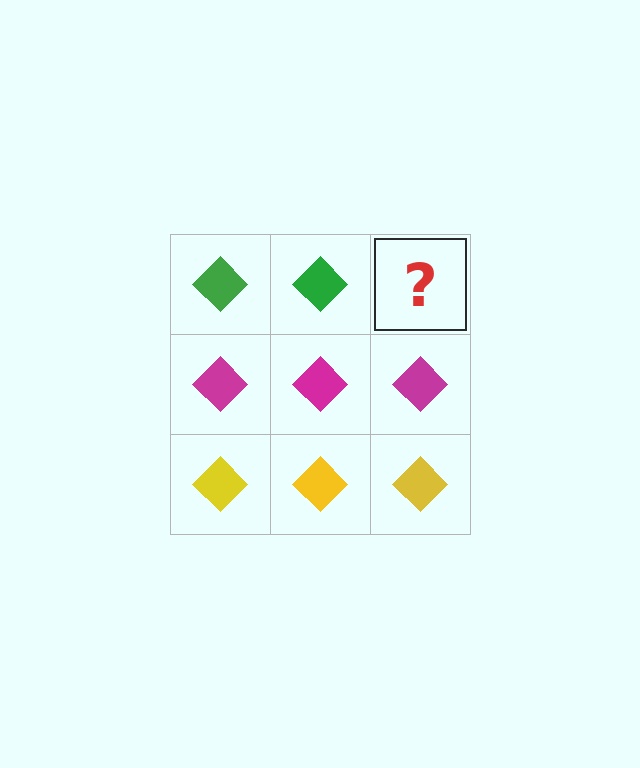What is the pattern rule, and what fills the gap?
The rule is that each row has a consistent color. The gap should be filled with a green diamond.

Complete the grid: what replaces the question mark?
The question mark should be replaced with a green diamond.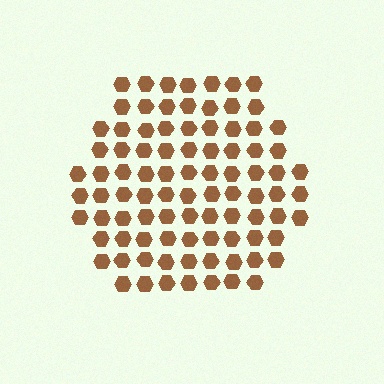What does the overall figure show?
The overall figure shows a hexagon.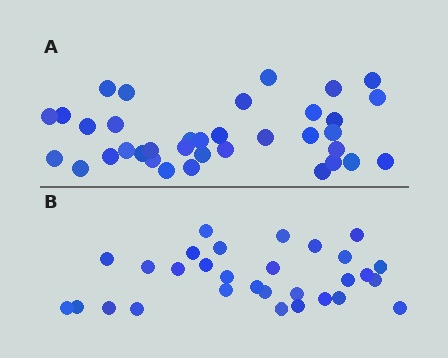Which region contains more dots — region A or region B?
Region A (the top region) has more dots.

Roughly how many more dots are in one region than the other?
Region A has about 6 more dots than region B.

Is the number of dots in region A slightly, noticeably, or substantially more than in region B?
Region A has only slightly more — the two regions are fairly close. The ratio is roughly 1.2 to 1.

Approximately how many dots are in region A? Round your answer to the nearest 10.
About 40 dots. (The exact count is 36, which rounds to 40.)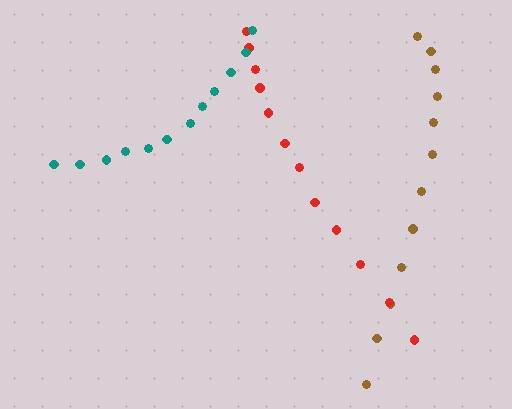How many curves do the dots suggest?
There are 3 distinct paths.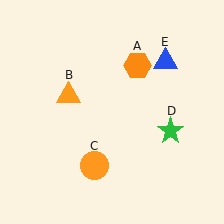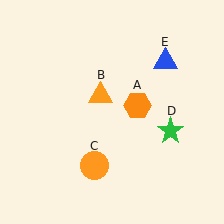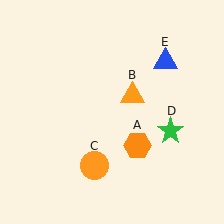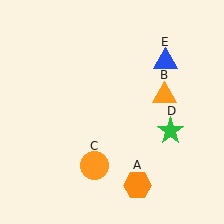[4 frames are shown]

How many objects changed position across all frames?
2 objects changed position: orange hexagon (object A), orange triangle (object B).